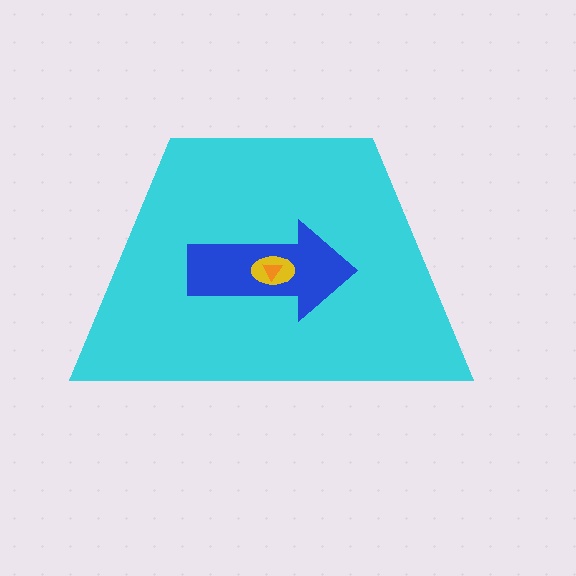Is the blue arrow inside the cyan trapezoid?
Yes.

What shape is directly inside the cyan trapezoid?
The blue arrow.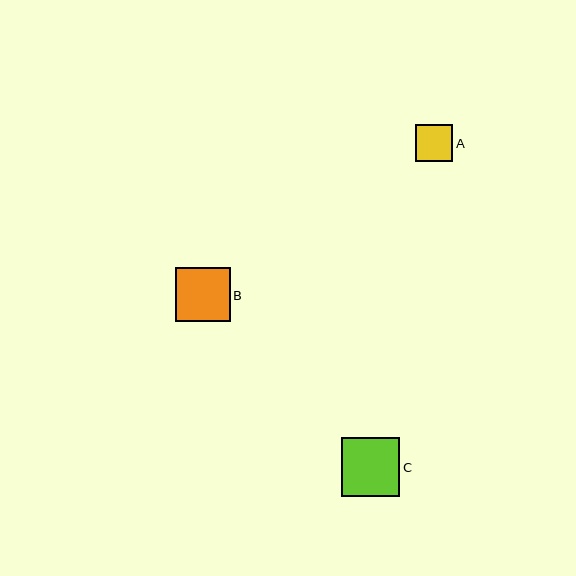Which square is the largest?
Square C is the largest with a size of approximately 59 pixels.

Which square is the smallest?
Square A is the smallest with a size of approximately 37 pixels.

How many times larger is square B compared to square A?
Square B is approximately 1.5 times the size of square A.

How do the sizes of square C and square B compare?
Square C and square B are approximately the same size.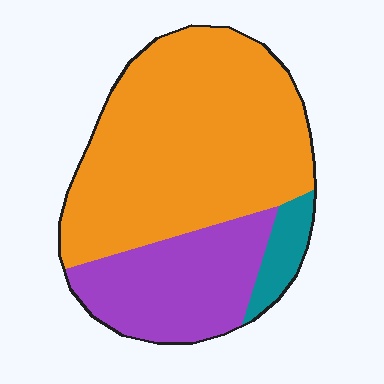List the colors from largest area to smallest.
From largest to smallest: orange, purple, teal.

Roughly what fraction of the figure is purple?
Purple takes up about one quarter (1/4) of the figure.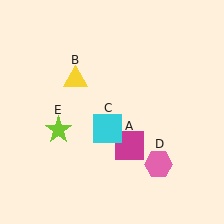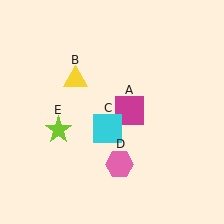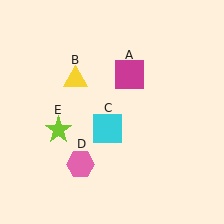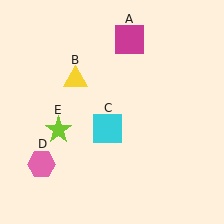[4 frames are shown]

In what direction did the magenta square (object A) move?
The magenta square (object A) moved up.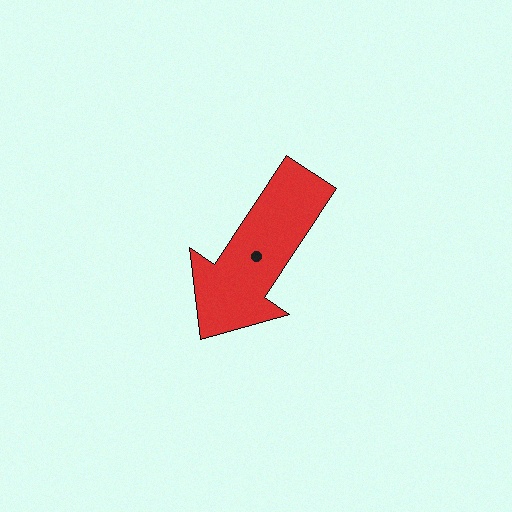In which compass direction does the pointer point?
Southwest.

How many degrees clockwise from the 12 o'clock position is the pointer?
Approximately 213 degrees.